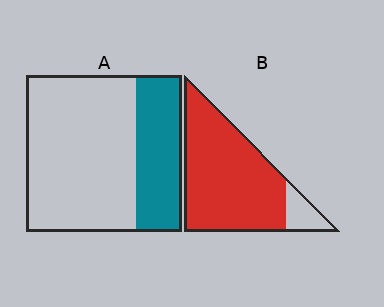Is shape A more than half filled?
No.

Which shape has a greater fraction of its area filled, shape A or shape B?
Shape B.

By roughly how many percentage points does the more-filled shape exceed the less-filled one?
By roughly 60 percentage points (B over A).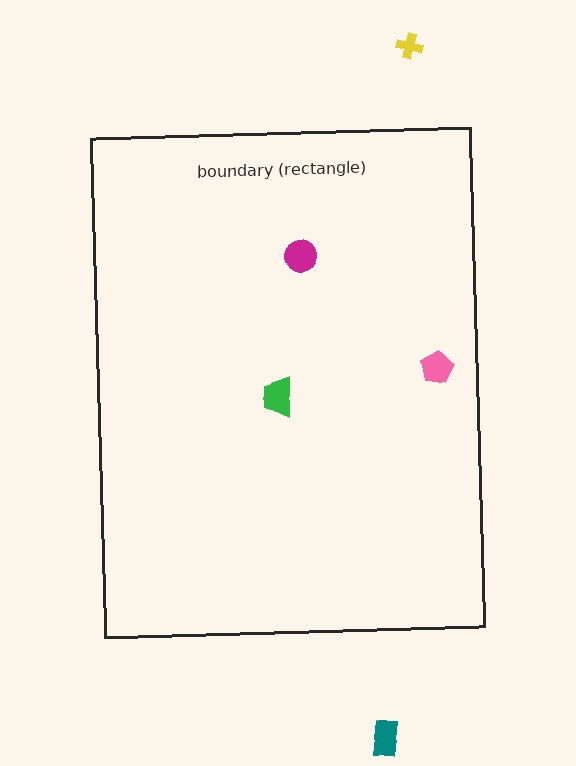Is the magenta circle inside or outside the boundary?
Inside.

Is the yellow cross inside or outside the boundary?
Outside.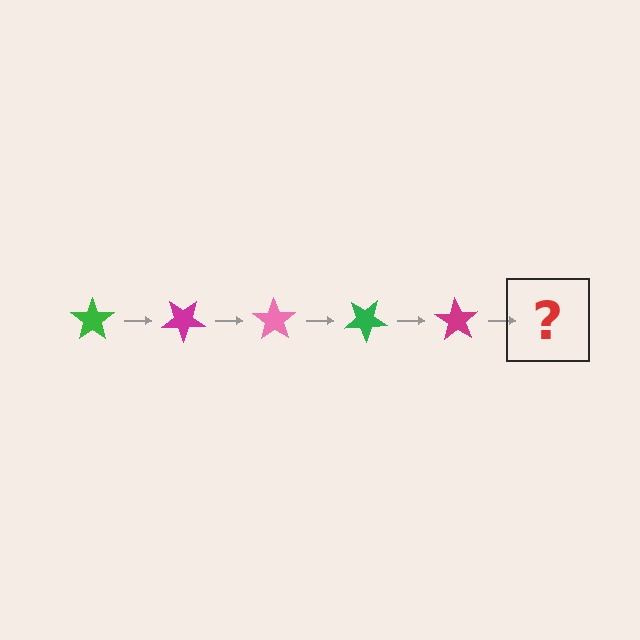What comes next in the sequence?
The next element should be a pink star, rotated 175 degrees from the start.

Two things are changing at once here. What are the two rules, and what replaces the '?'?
The two rules are that it rotates 35 degrees each step and the color cycles through green, magenta, and pink. The '?' should be a pink star, rotated 175 degrees from the start.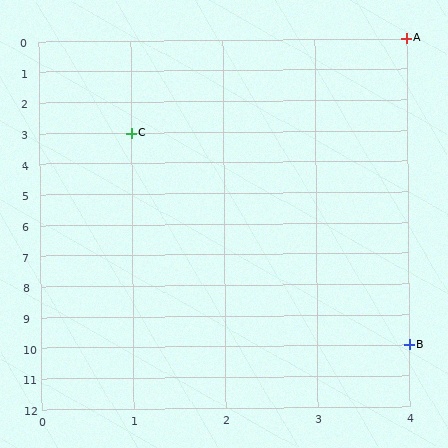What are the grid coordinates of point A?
Point A is at grid coordinates (4, 0).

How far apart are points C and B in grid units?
Points C and B are 3 columns and 7 rows apart (about 7.6 grid units diagonally).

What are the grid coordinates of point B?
Point B is at grid coordinates (4, 10).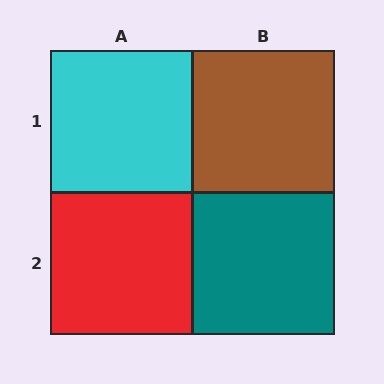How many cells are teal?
1 cell is teal.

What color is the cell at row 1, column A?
Cyan.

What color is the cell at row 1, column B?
Brown.